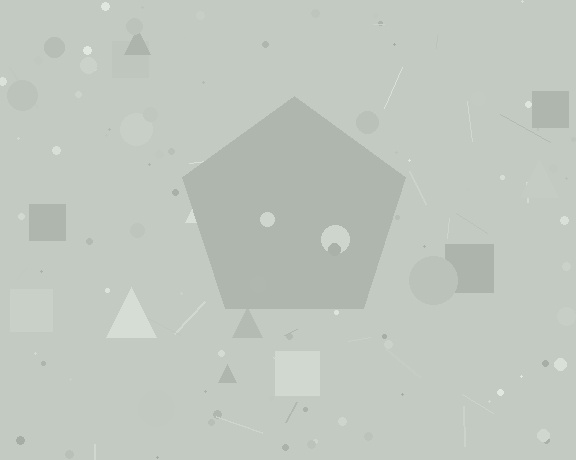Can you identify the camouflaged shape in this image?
The camouflaged shape is a pentagon.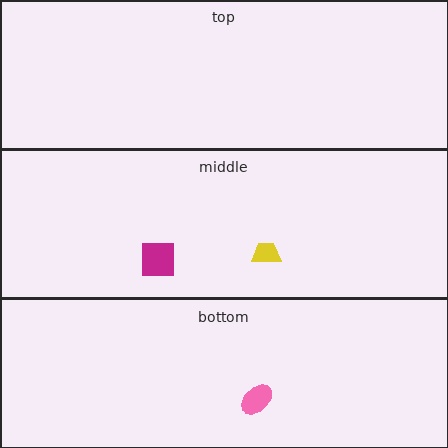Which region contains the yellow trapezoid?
The middle region.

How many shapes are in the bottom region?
1.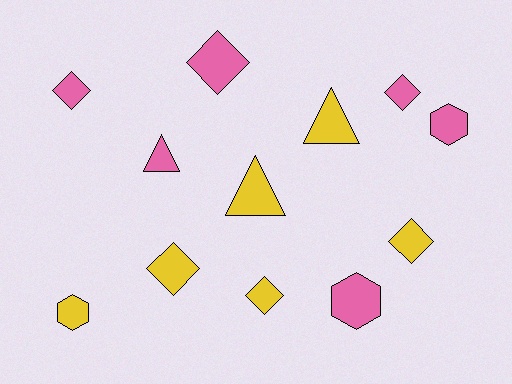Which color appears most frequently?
Pink, with 6 objects.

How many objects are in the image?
There are 12 objects.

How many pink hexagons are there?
There are 2 pink hexagons.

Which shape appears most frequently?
Diamond, with 6 objects.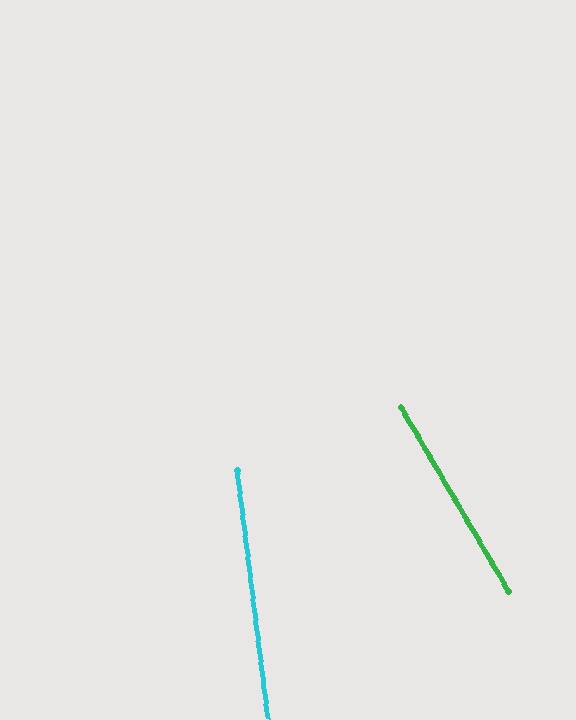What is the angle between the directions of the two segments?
Approximately 23 degrees.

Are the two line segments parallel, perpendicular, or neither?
Neither parallel nor perpendicular — they differ by about 23°.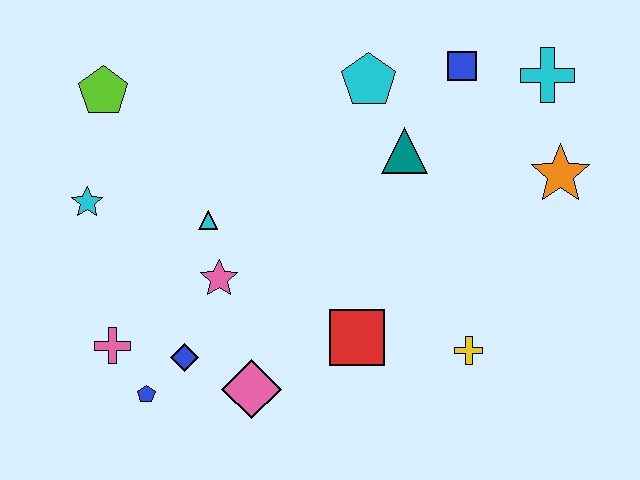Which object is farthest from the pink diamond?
The cyan cross is farthest from the pink diamond.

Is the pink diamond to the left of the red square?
Yes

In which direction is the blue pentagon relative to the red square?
The blue pentagon is to the left of the red square.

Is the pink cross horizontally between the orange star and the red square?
No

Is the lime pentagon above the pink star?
Yes